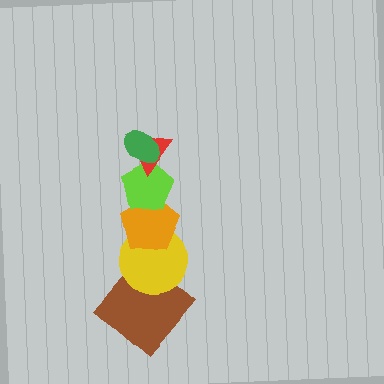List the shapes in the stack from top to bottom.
From top to bottom: the green ellipse, the red triangle, the lime pentagon, the orange pentagon, the yellow circle, the brown diamond.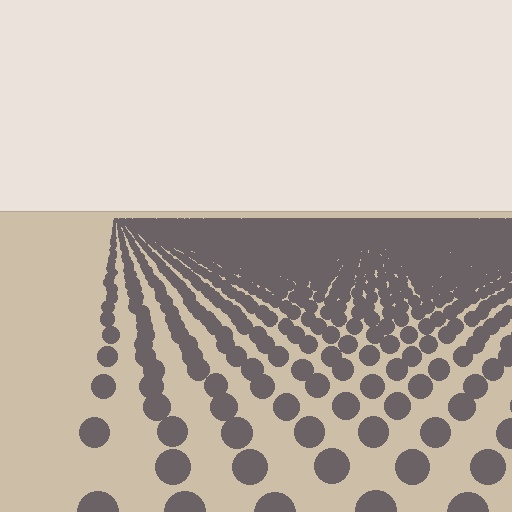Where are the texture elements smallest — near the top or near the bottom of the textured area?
Near the top.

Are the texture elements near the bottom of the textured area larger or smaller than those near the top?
Larger. Near the bottom, elements are closer to the viewer and appear at a bigger on-screen size.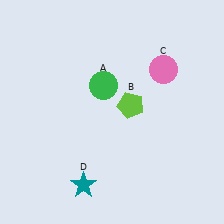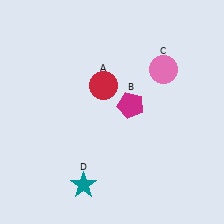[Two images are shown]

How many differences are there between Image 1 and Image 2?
There are 2 differences between the two images.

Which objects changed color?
A changed from green to red. B changed from lime to magenta.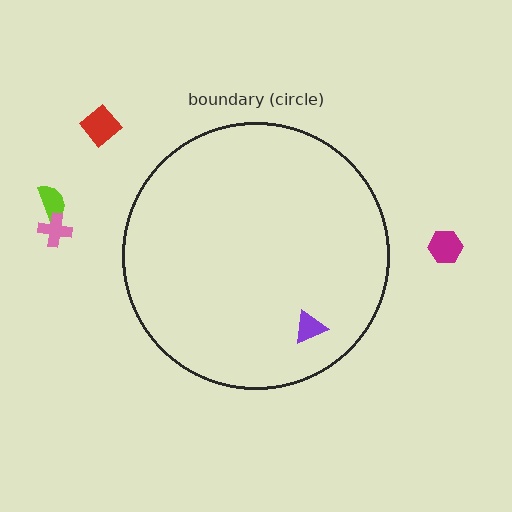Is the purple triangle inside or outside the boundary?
Inside.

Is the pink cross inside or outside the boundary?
Outside.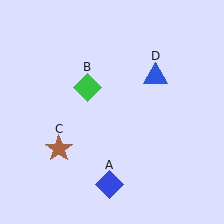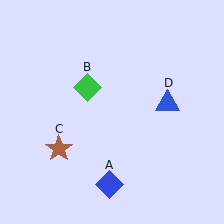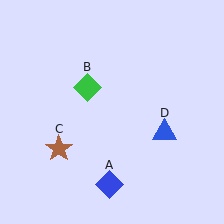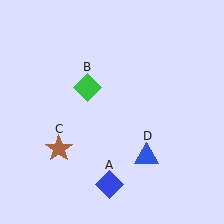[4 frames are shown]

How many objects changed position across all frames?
1 object changed position: blue triangle (object D).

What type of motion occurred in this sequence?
The blue triangle (object D) rotated clockwise around the center of the scene.